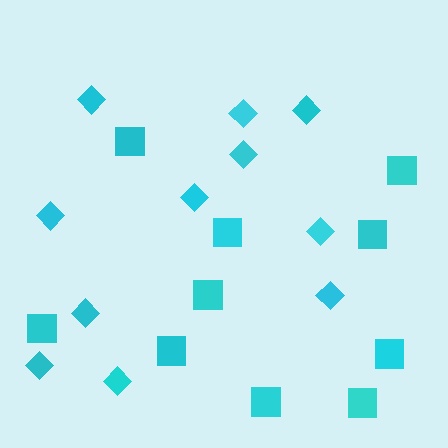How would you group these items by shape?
There are 2 groups: one group of diamonds (11) and one group of squares (10).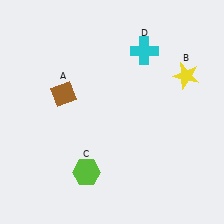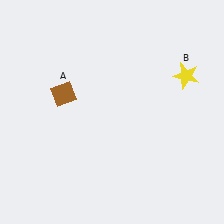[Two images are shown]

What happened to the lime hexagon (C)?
The lime hexagon (C) was removed in Image 2. It was in the bottom-left area of Image 1.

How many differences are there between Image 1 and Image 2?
There are 2 differences between the two images.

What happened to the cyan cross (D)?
The cyan cross (D) was removed in Image 2. It was in the top-right area of Image 1.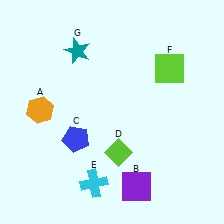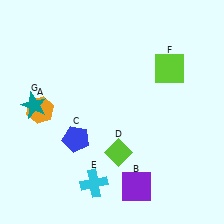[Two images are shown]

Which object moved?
The teal star (G) moved down.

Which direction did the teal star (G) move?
The teal star (G) moved down.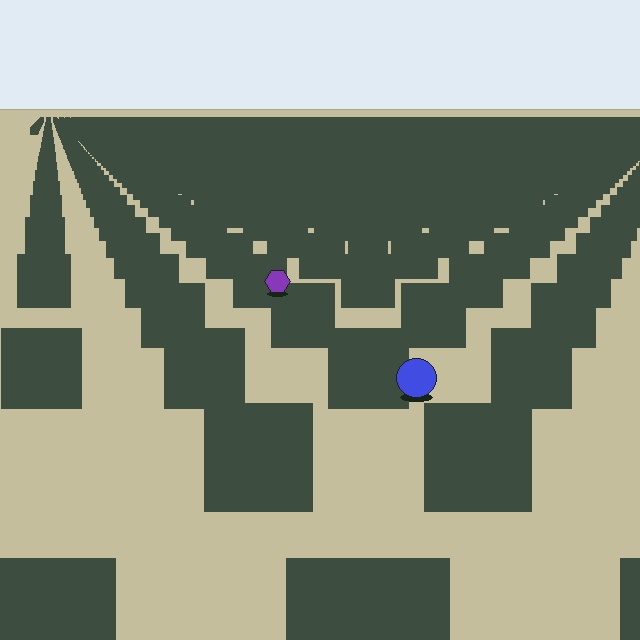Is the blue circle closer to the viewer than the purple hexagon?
Yes. The blue circle is closer — you can tell from the texture gradient: the ground texture is coarser near it.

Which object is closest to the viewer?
The blue circle is closest. The texture marks near it are larger and more spread out.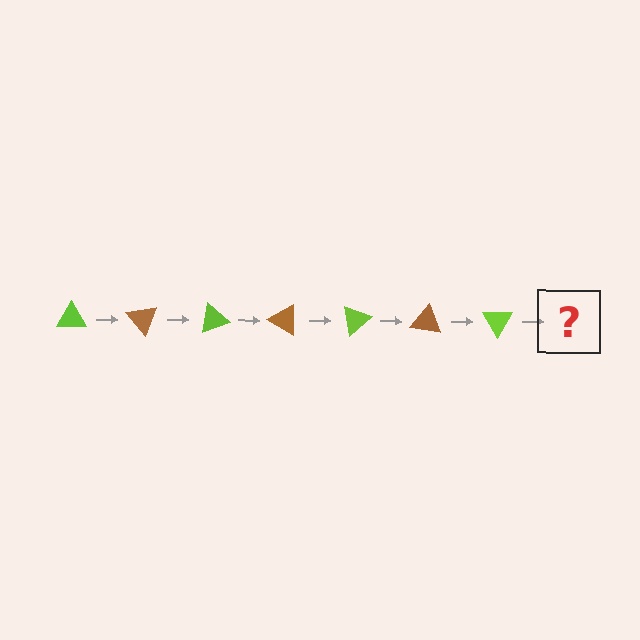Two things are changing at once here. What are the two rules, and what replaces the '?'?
The two rules are that it rotates 50 degrees each step and the color cycles through lime and brown. The '?' should be a brown triangle, rotated 350 degrees from the start.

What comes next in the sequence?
The next element should be a brown triangle, rotated 350 degrees from the start.